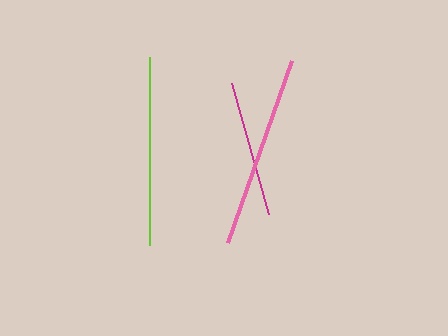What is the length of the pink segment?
The pink segment is approximately 192 pixels long.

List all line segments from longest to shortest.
From longest to shortest: pink, lime, magenta.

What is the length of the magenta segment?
The magenta segment is approximately 137 pixels long.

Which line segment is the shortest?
The magenta line is the shortest at approximately 137 pixels.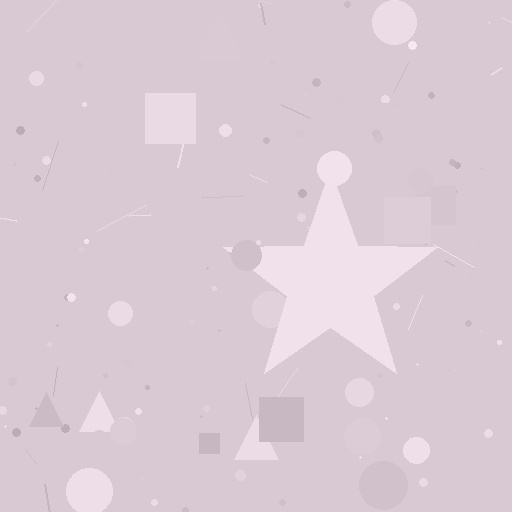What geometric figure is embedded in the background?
A star is embedded in the background.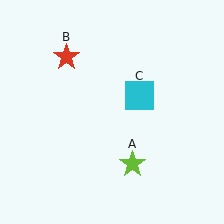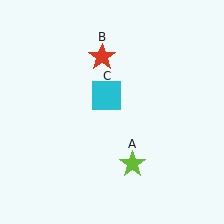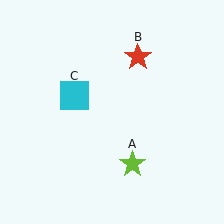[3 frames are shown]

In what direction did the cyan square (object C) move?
The cyan square (object C) moved left.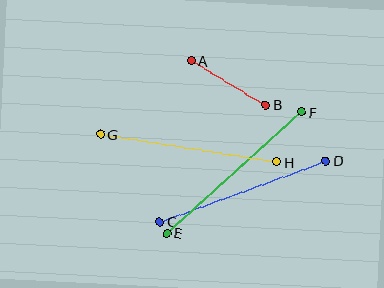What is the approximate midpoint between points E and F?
The midpoint is at approximately (234, 173) pixels.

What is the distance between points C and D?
The distance is approximately 177 pixels.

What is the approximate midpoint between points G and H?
The midpoint is at approximately (189, 148) pixels.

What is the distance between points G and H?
The distance is approximately 179 pixels.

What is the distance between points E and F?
The distance is approximately 181 pixels.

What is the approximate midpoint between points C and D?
The midpoint is at approximately (243, 191) pixels.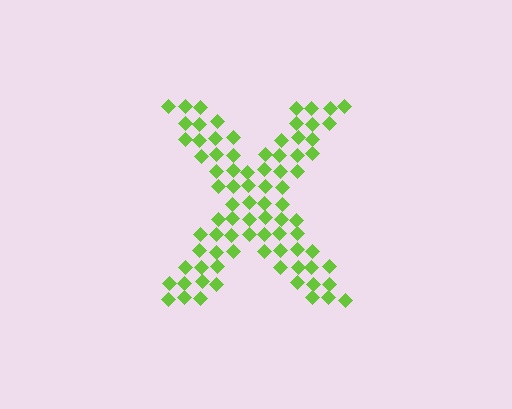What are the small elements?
The small elements are diamonds.